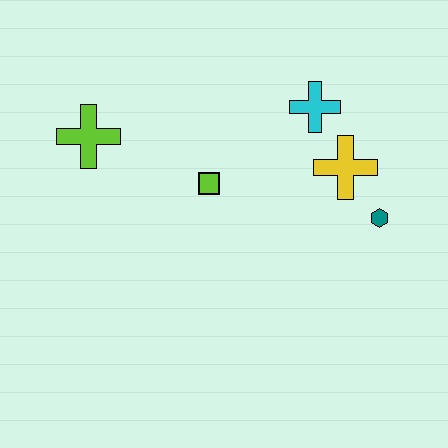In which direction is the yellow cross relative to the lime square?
The yellow cross is to the right of the lime square.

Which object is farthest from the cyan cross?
The lime cross is farthest from the cyan cross.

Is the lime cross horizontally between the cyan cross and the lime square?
No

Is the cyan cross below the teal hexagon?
No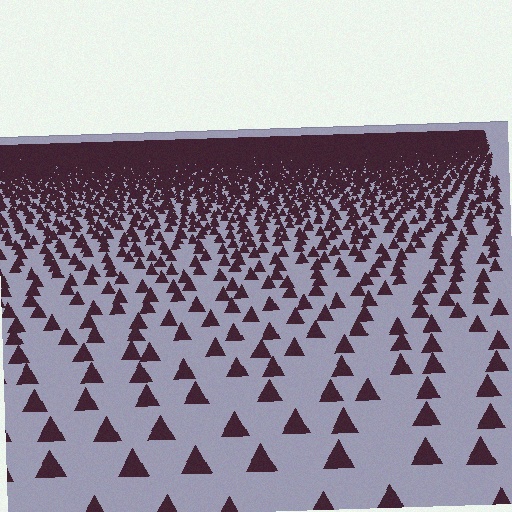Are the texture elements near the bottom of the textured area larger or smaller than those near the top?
Larger. Near the bottom, elements are closer to the viewer and appear at a bigger on-screen size.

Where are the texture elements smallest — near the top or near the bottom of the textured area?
Near the top.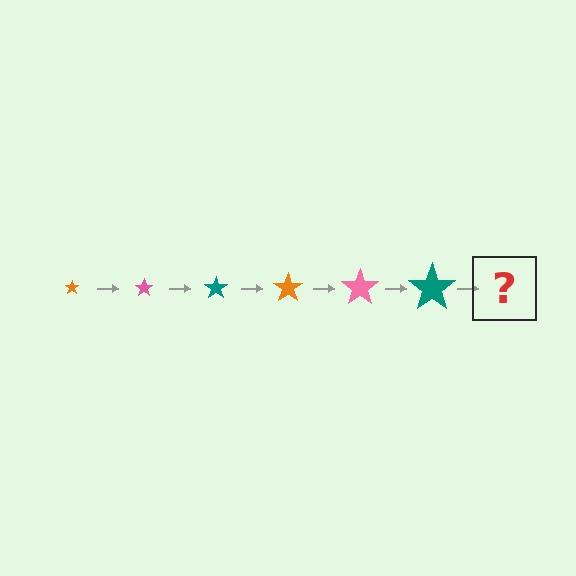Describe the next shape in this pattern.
It should be an orange star, larger than the previous one.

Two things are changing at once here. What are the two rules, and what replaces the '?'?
The two rules are that the star grows larger each step and the color cycles through orange, pink, and teal. The '?' should be an orange star, larger than the previous one.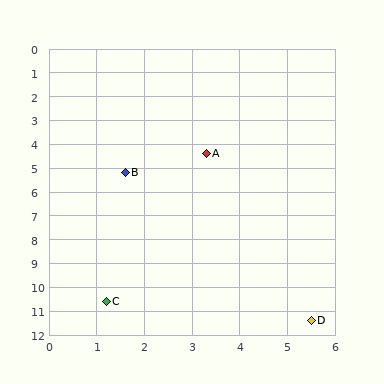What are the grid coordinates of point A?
Point A is at approximately (3.3, 4.4).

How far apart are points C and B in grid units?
Points C and B are about 5.4 grid units apart.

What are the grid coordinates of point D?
Point D is at approximately (5.5, 11.4).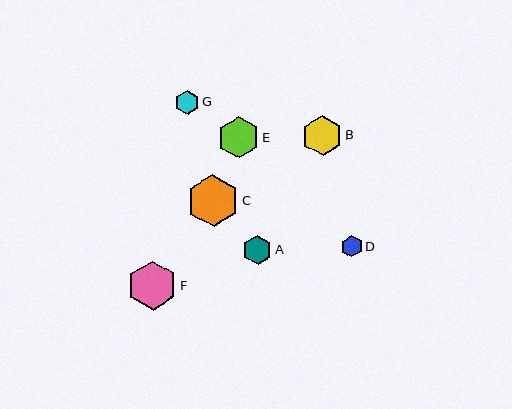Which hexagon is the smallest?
Hexagon D is the smallest with a size of approximately 21 pixels.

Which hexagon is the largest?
Hexagon C is the largest with a size of approximately 51 pixels.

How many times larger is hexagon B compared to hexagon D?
Hexagon B is approximately 1.9 times the size of hexagon D.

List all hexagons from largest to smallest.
From largest to smallest: C, F, E, B, A, G, D.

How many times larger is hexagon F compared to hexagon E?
Hexagon F is approximately 1.2 times the size of hexagon E.